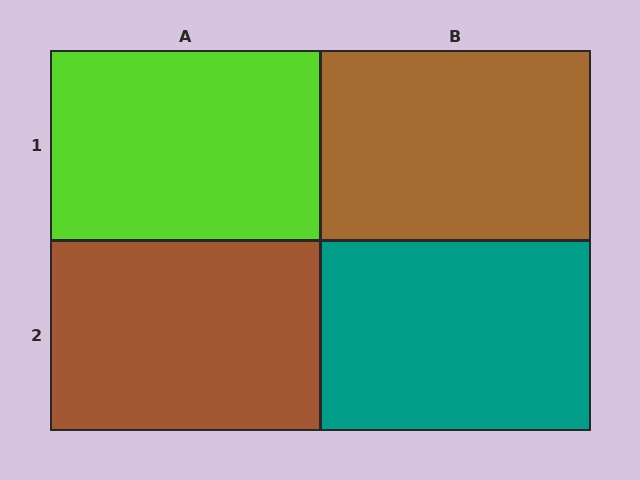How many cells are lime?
1 cell is lime.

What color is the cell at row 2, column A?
Brown.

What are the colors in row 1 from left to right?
Lime, brown.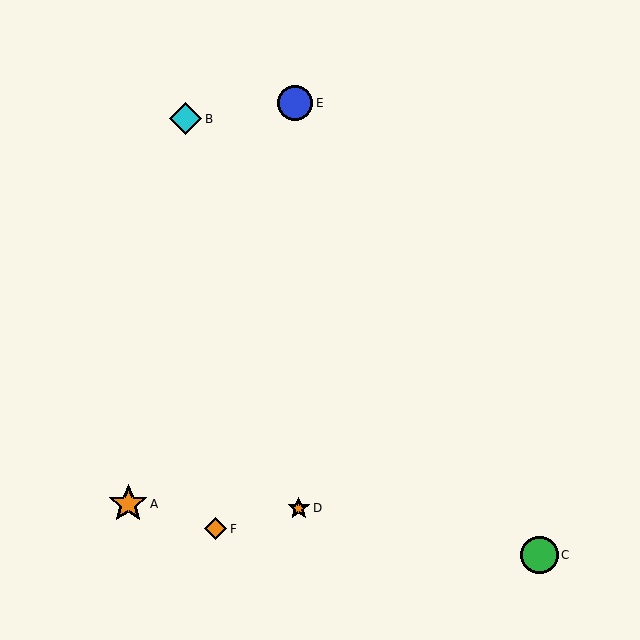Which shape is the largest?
The orange star (labeled A) is the largest.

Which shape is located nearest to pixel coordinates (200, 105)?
The cyan diamond (labeled B) at (186, 119) is nearest to that location.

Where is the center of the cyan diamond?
The center of the cyan diamond is at (186, 119).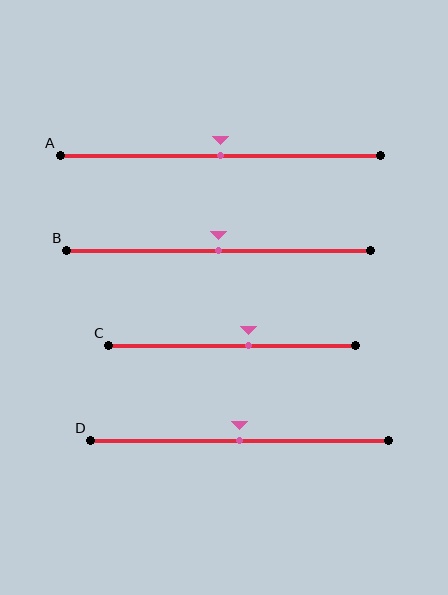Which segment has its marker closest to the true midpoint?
Segment A has its marker closest to the true midpoint.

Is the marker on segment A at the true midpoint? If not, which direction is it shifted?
Yes, the marker on segment A is at the true midpoint.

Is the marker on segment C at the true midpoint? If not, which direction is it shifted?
No, the marker on segment C is shifted to the right by about 7% of the segment length.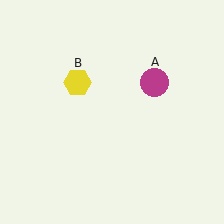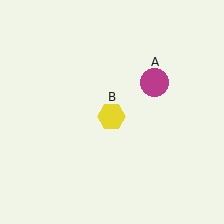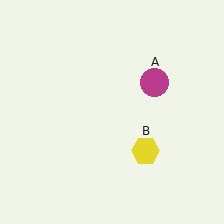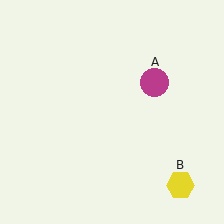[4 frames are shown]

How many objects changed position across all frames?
1 object changed position: yellow hexagon (object B).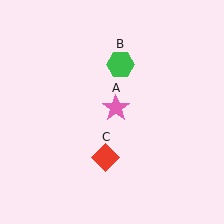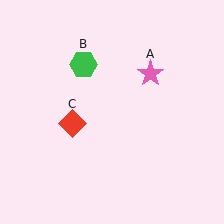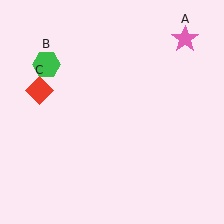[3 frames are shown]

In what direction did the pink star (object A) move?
The pink star (object A) moved up and to the right.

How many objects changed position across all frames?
3 objects changed position: pink star (object A), green hexagon (object B), red diamond (object C).